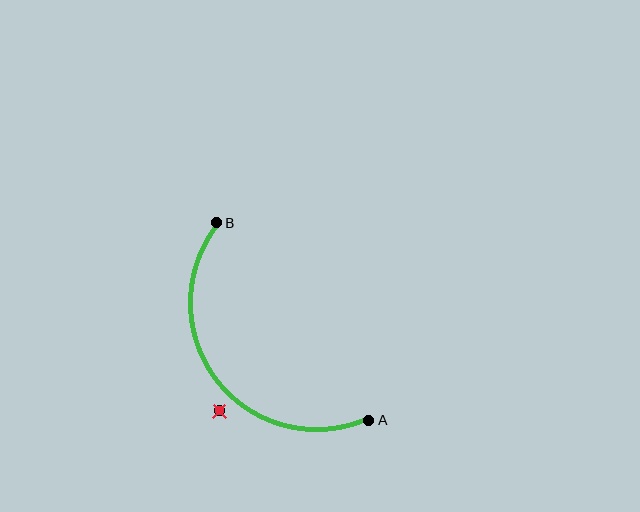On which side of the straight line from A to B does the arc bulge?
The arc bulges below and to the left of the straight line connecting A and B.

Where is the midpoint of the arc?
The arc midpoint is the point on the curve farthest from the straight line joining A and B. It sits below and to the left of that line.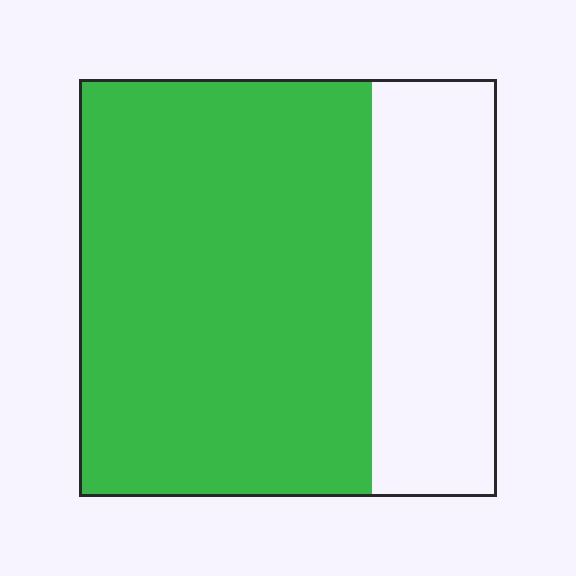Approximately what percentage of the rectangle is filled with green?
Approximately 70%.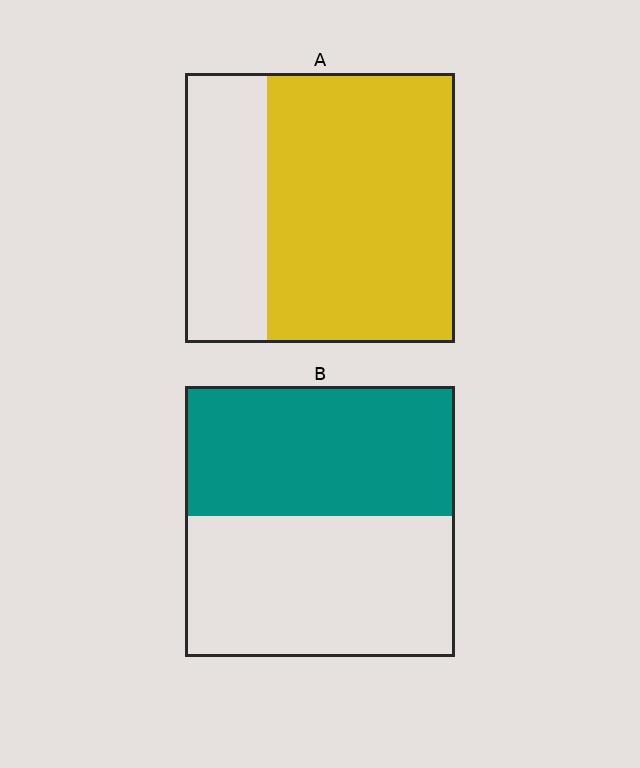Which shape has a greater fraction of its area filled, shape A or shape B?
Shape A.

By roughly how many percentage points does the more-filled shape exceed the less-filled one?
By roughly 20 percentage points (A over B).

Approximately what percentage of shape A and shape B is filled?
A is approximately 70% and B is approximately 50%.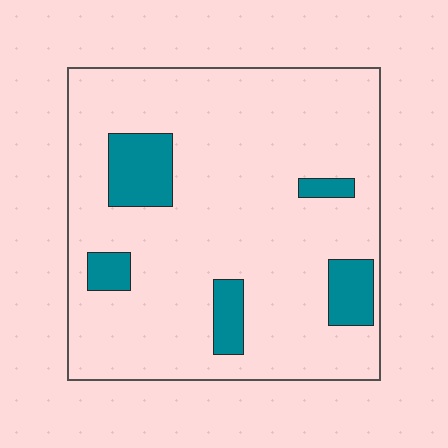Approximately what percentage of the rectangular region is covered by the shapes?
Approximately 15%.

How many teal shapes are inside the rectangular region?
5.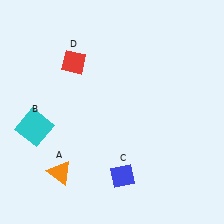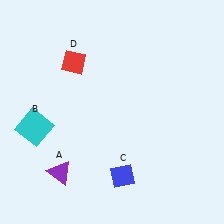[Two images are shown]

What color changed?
The triangle (A) changed from orange in Image 1 to purple in Image 2.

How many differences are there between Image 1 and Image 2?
There is 1 difference between the two images.